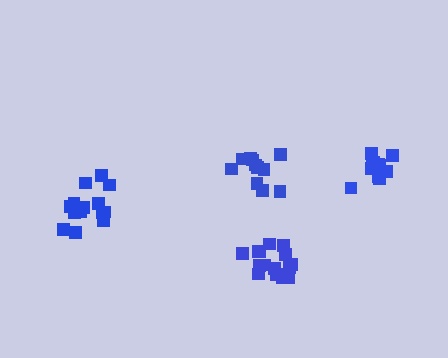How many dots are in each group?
Group 1: 15 dots, Group 2: 11 dots, Group 3: 16 dots, Group 4: 11 dots (53 total).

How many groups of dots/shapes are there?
There are 4 groups.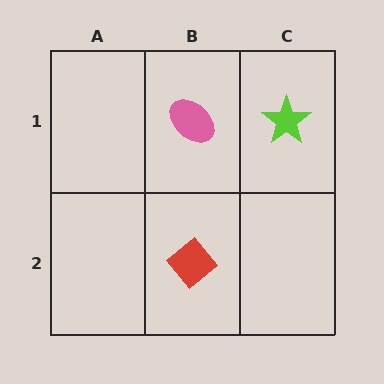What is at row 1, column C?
A lime star.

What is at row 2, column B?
A red diamond.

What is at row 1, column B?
A pink ellipse.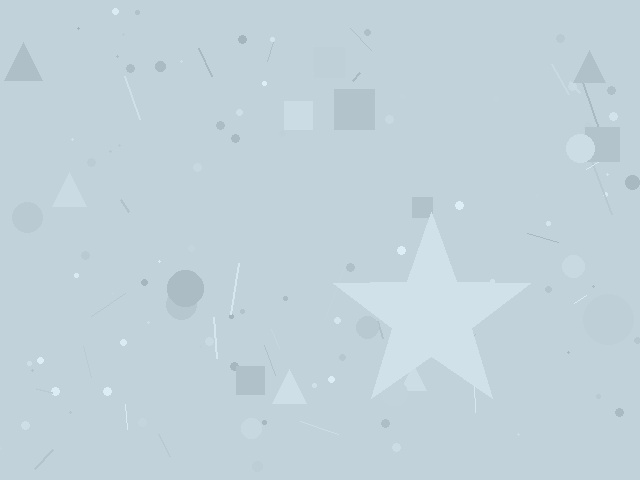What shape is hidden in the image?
A star is hidden in the image.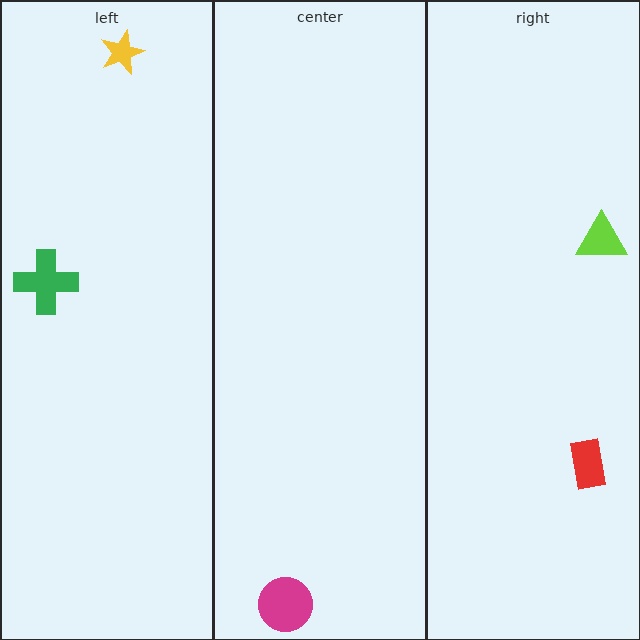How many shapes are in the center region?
1.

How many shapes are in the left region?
2.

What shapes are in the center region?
The magenta circle.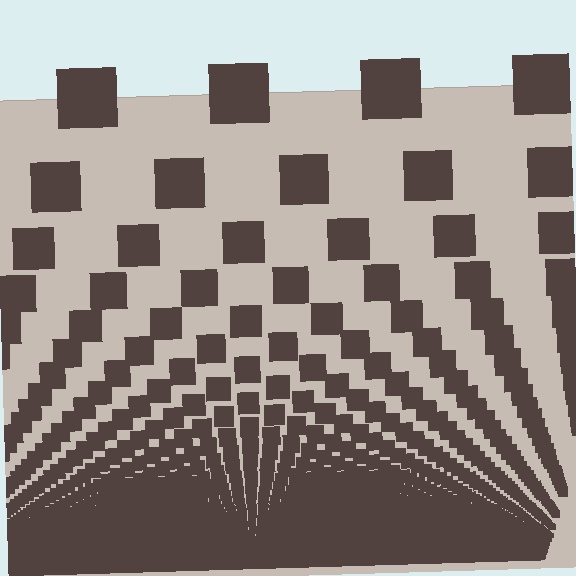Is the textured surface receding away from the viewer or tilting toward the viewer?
The surface appears to tilt toward the viewer. Texture elements get larger and sparser toward the top.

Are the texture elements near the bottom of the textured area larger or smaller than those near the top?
Smaller. The gradient is inverted — elements near the bottom are smaller and denser.